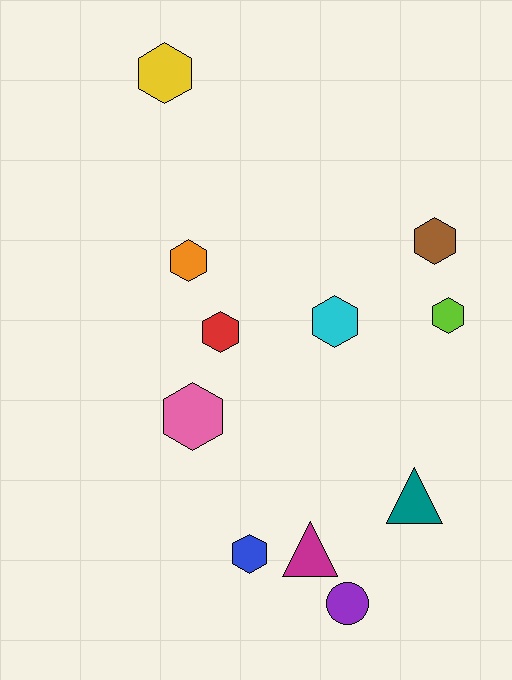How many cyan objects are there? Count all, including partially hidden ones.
There is 1 cyan object.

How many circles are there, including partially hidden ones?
There is 1 circle.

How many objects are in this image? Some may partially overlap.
There are 11 objects.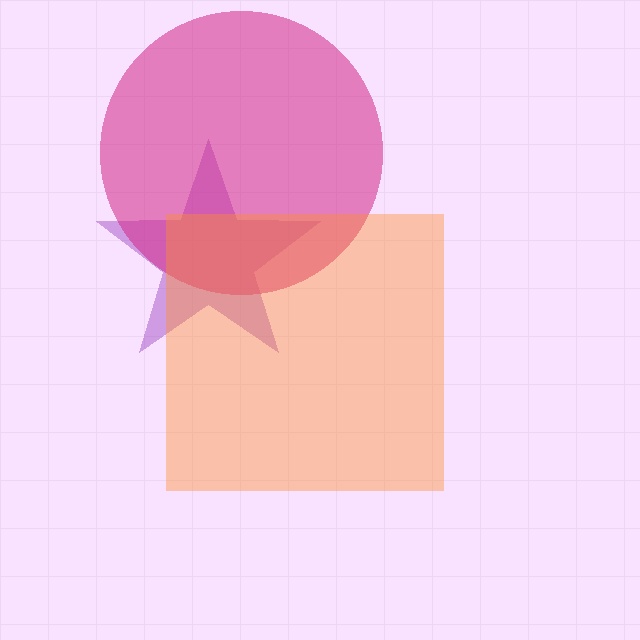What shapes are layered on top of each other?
The layered shapes are: a purple star, a magenta circle, an orange square.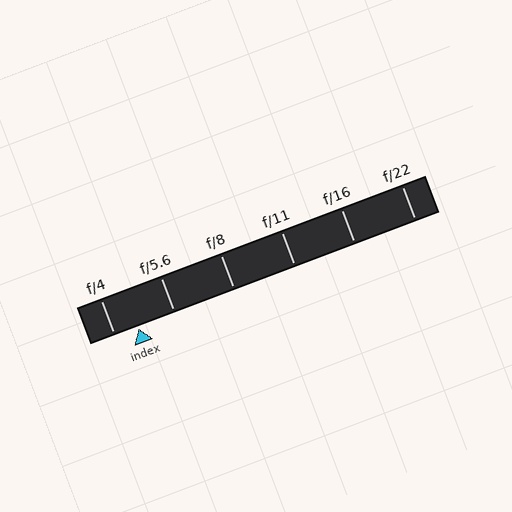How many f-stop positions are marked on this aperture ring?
There are 6 f-stop positions marked.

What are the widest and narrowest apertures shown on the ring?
The widest aperture shown is f/4 and the narrowest is f/22.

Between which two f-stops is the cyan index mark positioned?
The index mark is between f/4 and f/5.6.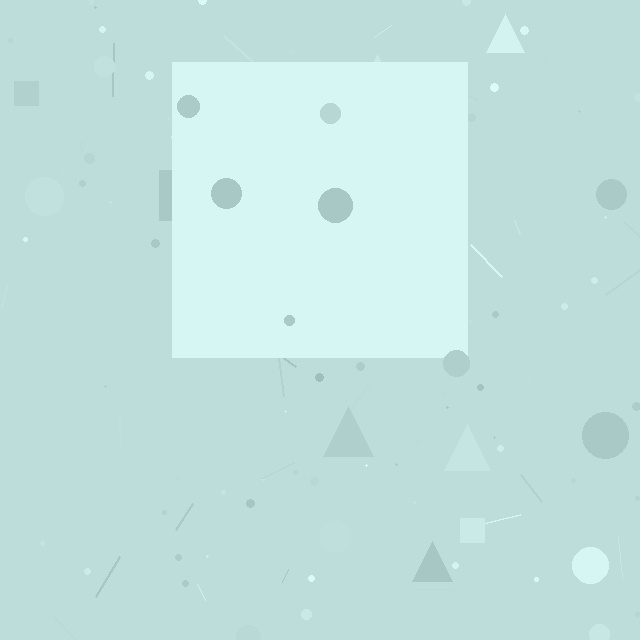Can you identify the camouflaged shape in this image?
The camouflaged shape is a square.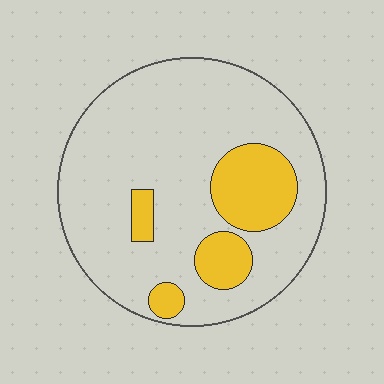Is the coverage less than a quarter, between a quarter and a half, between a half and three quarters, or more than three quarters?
Less than a quarter.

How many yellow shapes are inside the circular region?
4.